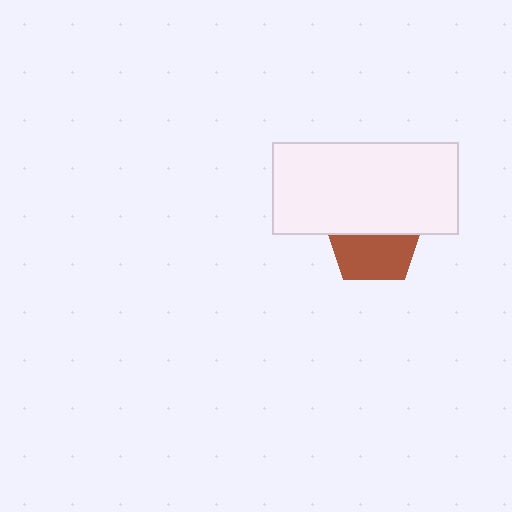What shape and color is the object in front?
The object in front is a white rectangle.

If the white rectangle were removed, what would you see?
You would see the complete brown pentagon.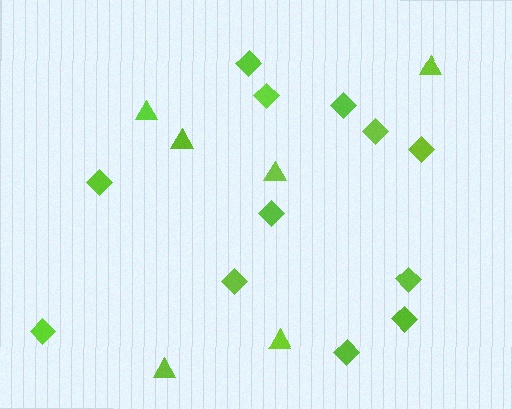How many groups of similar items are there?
There are 2 groups: one group of triangles (6) and one group of diamonds (12).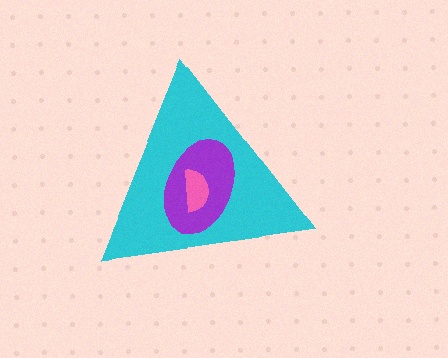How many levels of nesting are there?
3.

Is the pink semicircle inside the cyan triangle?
Yes.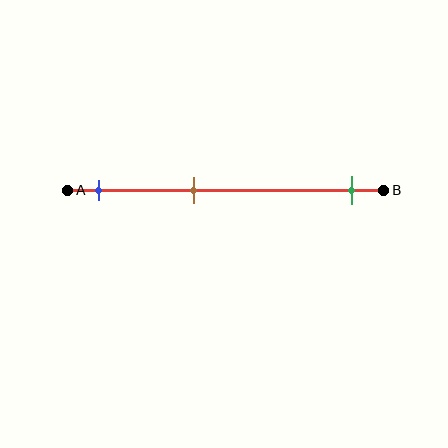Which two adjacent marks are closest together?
The blue and brown marks are the closest adjacent pair.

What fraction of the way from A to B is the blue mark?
The blue mark is approximately 10% (0.1) of the way from A to B.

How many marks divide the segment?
There are 3 marks dividing the segment.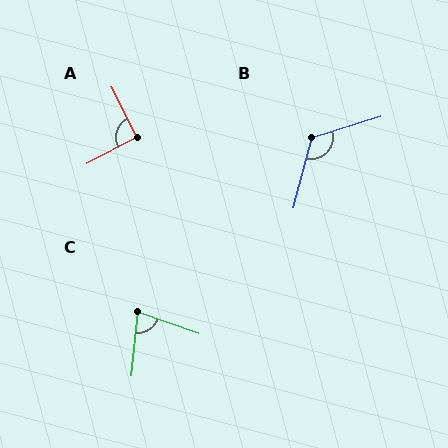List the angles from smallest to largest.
C (76°), A (91°), B (122°).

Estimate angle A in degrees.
Approximately 91 degrees.